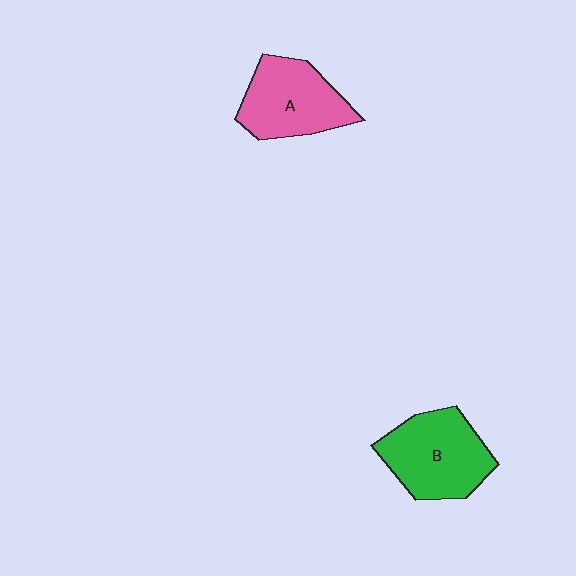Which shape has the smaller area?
Shape A (pink).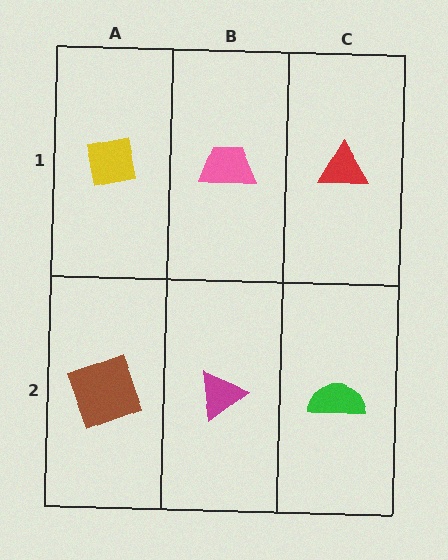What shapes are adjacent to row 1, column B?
A magenta triangle (row 2, column B), a yellow square (row 1, column A), a red triangle (row 1, column C).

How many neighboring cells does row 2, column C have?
2.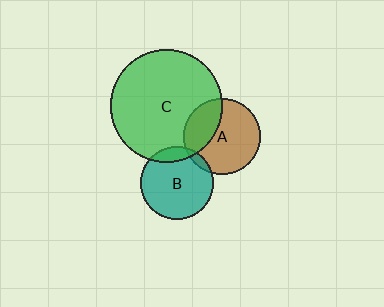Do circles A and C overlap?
Yes.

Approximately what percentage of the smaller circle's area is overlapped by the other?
Approximately 30%.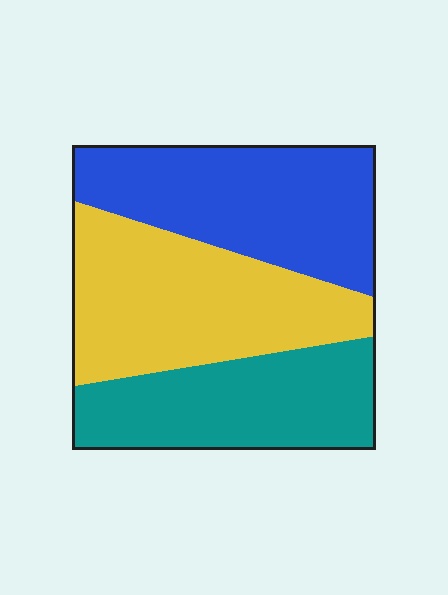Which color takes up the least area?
Teal, at roughly 30%.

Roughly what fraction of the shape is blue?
Blue covers roughly 35% of the shape.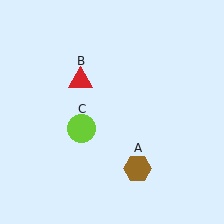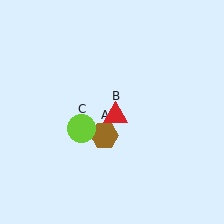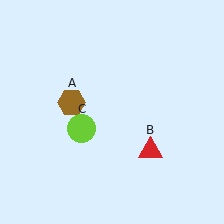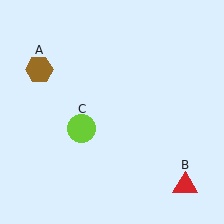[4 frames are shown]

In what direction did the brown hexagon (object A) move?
The brown hexagon (object A) moved up and to the left.